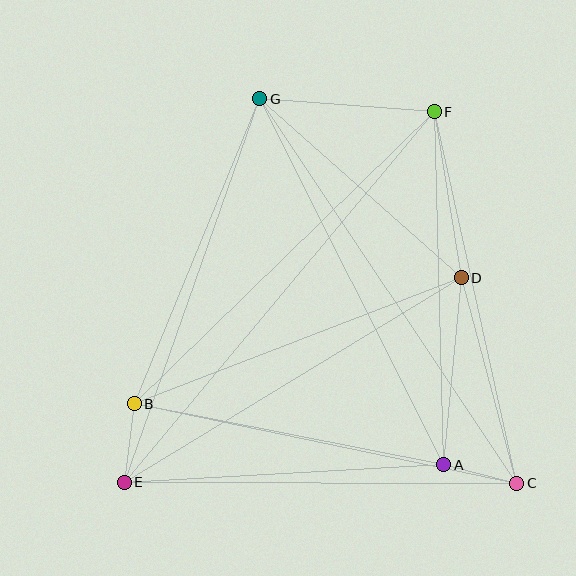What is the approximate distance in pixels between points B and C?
The distance between B and C is approximately 391 pixels.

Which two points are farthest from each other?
Points E and F are farthest from each other.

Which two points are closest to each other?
Points A and C are closest to each other.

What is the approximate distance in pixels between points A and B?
The distance between A and B is approximately 316 pixels.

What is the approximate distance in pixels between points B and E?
The distance between B and E is approximately 79 pixels.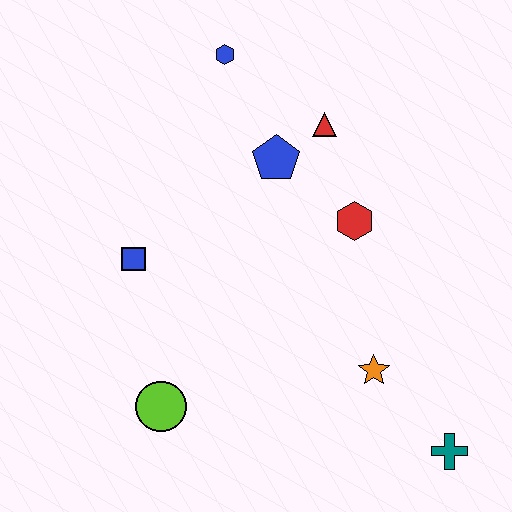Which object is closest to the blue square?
The lime circle is closest to the blue square.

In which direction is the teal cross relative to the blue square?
The teal cross is to the right of the blue square.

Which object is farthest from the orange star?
The blue hexagon is farthest from the orange star.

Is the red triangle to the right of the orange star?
No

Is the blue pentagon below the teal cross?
No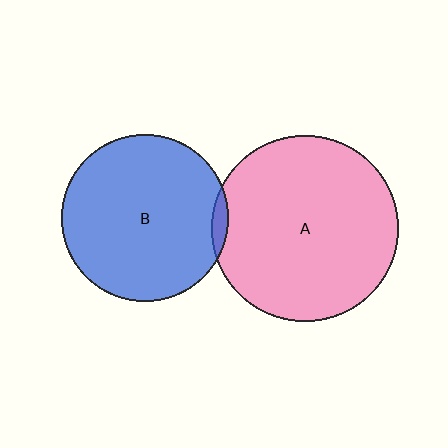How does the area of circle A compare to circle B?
Approximately 1.3 times.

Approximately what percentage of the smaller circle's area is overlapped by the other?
Approximately 5%.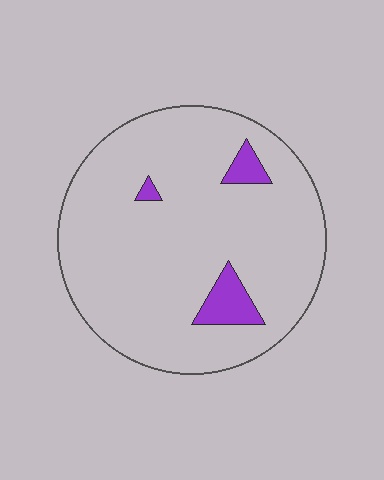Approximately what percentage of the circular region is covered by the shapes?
Approximately 5%.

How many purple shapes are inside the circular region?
3.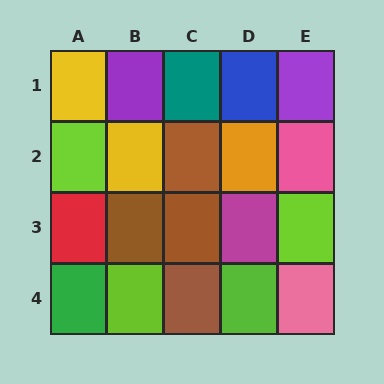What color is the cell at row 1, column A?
Yellow.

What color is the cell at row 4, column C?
Brown.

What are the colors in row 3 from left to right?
Red, brown, brown, magenta, lime.